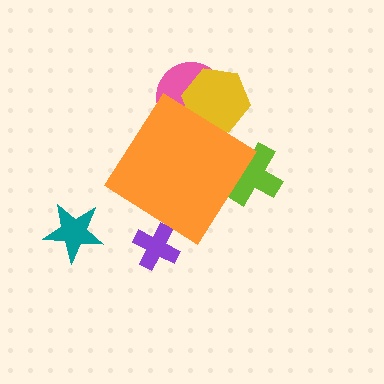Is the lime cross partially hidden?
Yes, the lime cross is partially hidden behind the orange diamond.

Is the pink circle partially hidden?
Yes, the pink circle is partially hidden behind the orange diamond.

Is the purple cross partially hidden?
Yes, the purple cross is partially hidden behind the orange diamond.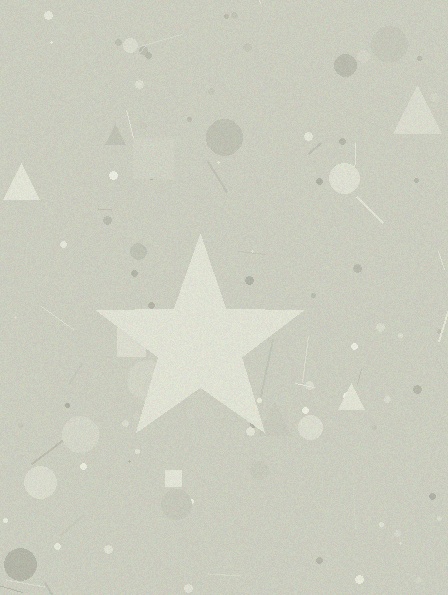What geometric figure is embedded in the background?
A star is embedded in the background.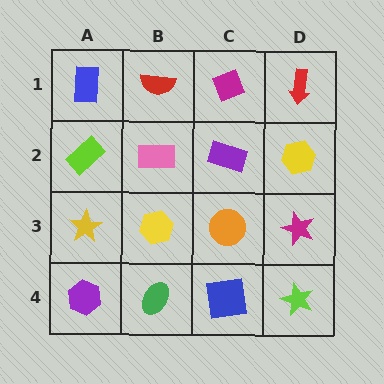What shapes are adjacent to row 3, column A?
A lime rectangle (row 2, column A), a purple hexagon (row 4, column A), a yellow hexagon (row 3, column B).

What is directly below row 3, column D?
A lime star.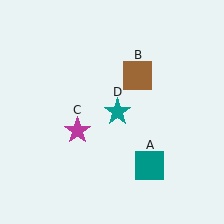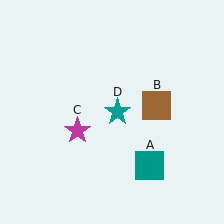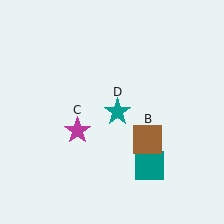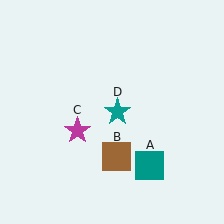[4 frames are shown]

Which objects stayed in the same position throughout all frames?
Teal square (object A) and magenta star (object C) and teal star (object D) remained stationary.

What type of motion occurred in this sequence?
The brown square (object B) rotated clockwise around the center of the scene.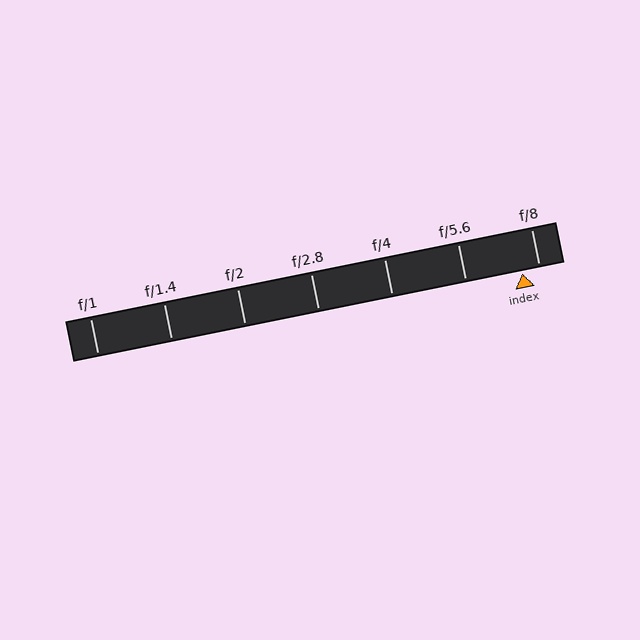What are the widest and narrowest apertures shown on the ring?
The widest aperture shown is f/1 and the narrowest is f/8.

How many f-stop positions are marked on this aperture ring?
There are 7 f-stop positions marked.